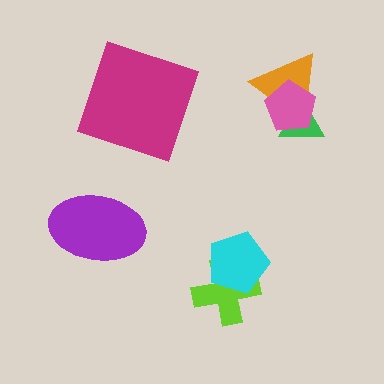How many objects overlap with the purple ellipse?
0 objects overlap with the purple ellipse.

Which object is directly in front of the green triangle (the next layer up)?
The orange triangle is directly in front of the green triangle.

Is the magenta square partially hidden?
No, no other shape covers it.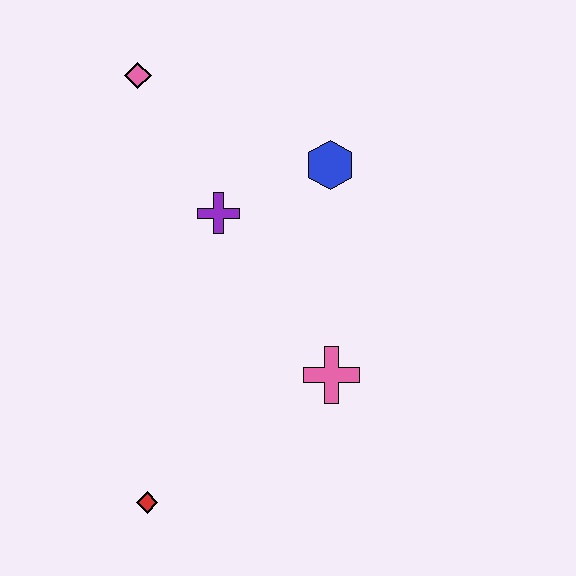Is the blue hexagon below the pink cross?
No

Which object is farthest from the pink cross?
The pink diamond is farthest from the pink cross.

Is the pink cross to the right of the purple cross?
Yes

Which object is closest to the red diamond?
The pink cross is closest to the red diamond.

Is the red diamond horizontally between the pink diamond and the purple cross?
Yes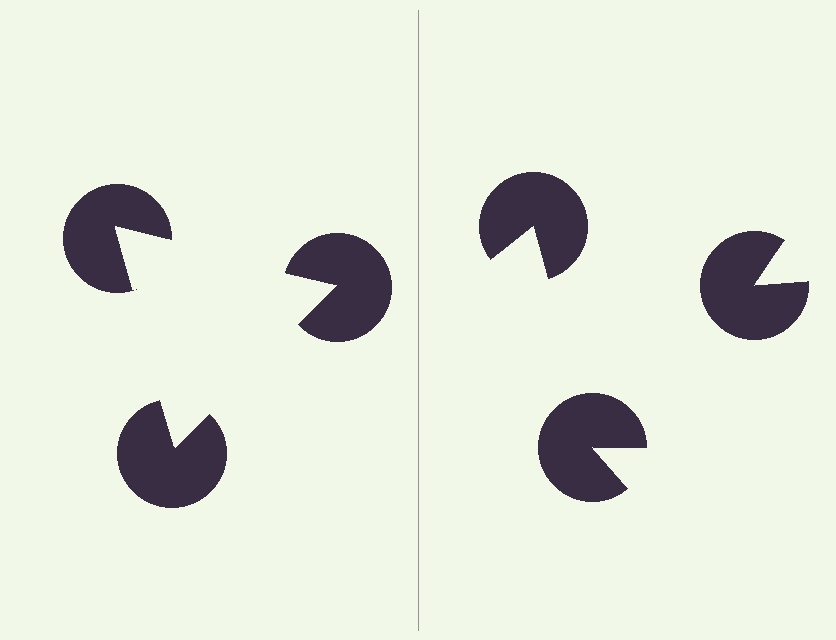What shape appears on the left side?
An illusory triangle.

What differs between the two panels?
The pac-man discs are positioned identically on both sides; only the wedge orientations differ. On the left they align to a triangle; on the right they are misaligned.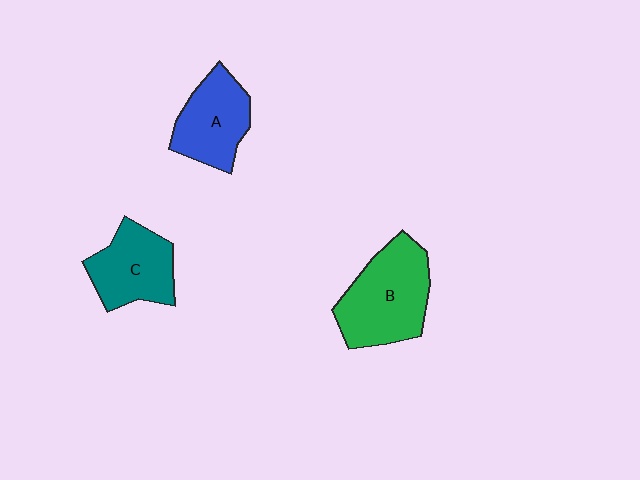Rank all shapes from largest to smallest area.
From largest to smallest: B (green), C (teal), A (blue).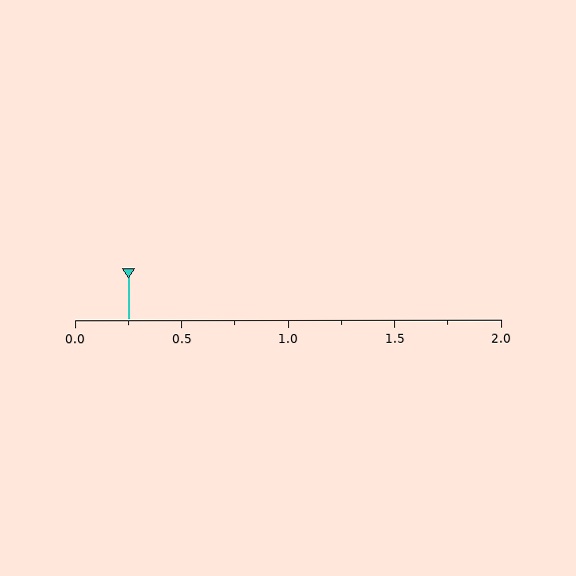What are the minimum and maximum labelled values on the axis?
The axis runs from 0.0 to 2.0.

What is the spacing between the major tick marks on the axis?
The major ticks are spaced 0.5 apart.